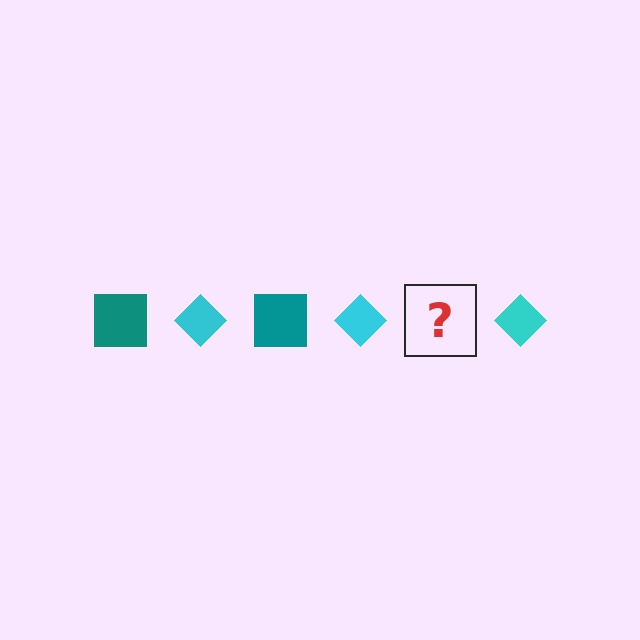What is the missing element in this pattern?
The missing element is a teal square.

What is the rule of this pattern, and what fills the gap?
The rule is that the pattern alternates between teal square and cyan diamond. The gap should be filled with a teal square.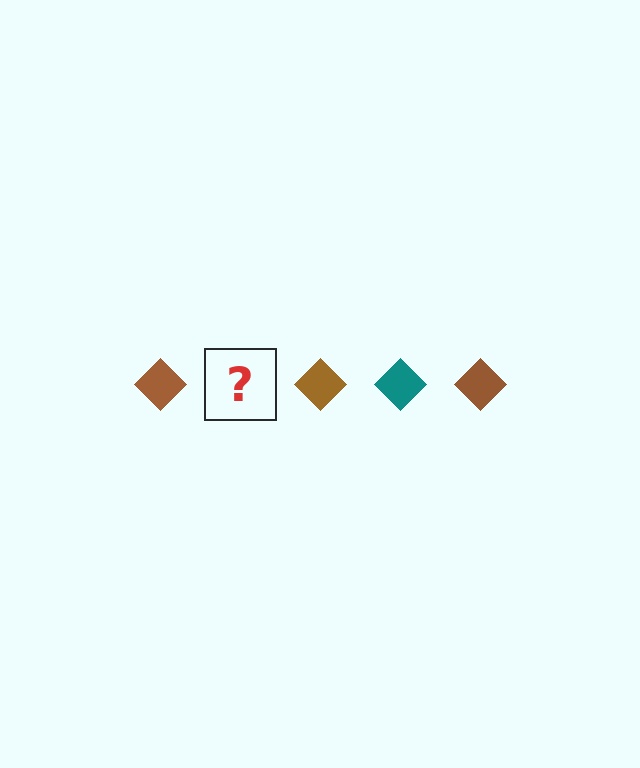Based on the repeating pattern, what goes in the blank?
The blank should be a teal diamond.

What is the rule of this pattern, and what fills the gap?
The rule is that the pattern cycles through brown, teal diamonds. The gap should be filled with a teal diamond.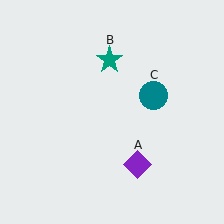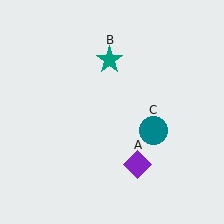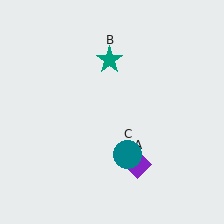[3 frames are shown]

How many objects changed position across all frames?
1 object changed position: teal circle (object C).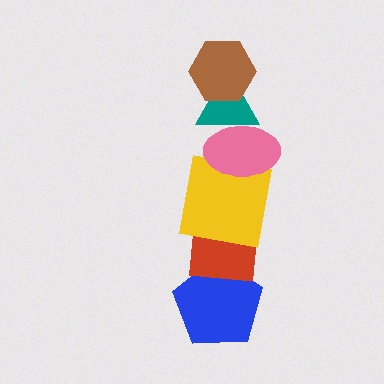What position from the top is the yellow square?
The yellow square is 4th from the top.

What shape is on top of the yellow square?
The pink ellipse is on top of the yellow square.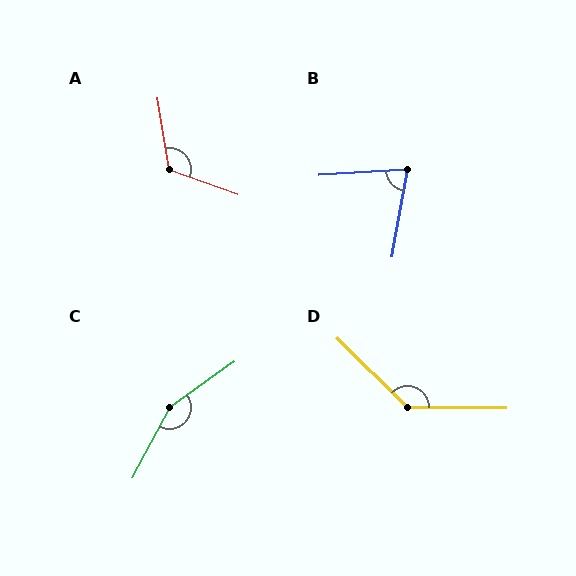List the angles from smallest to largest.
B (76°), A (118°), D (136°), C (154°).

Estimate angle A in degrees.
Approximately 118 degrees.